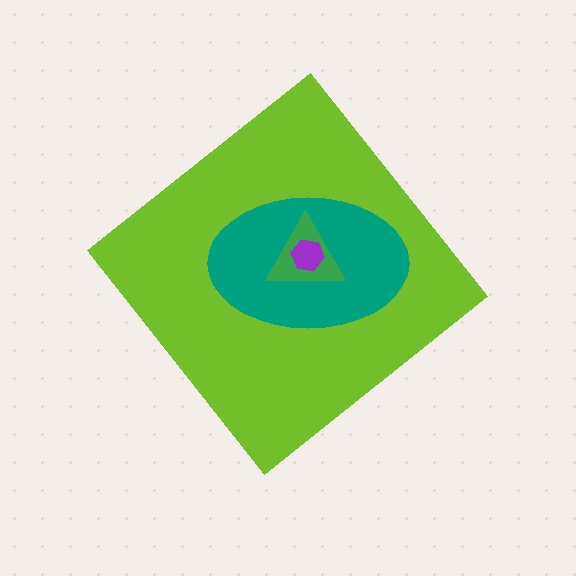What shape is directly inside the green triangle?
The purple hexagon.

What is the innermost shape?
The purple hexagon.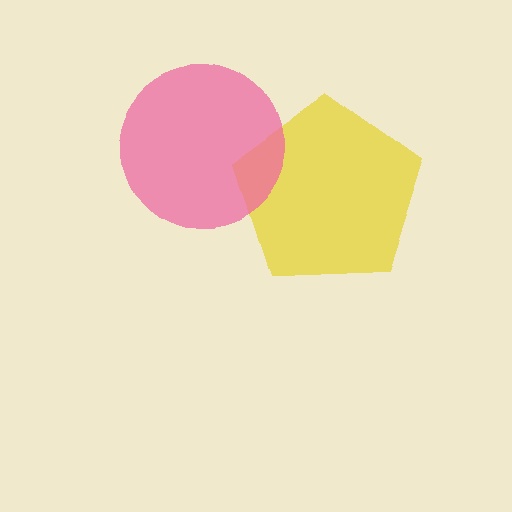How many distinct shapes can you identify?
There are 2 distinct shapes: a yellow pentagon, a pink circle.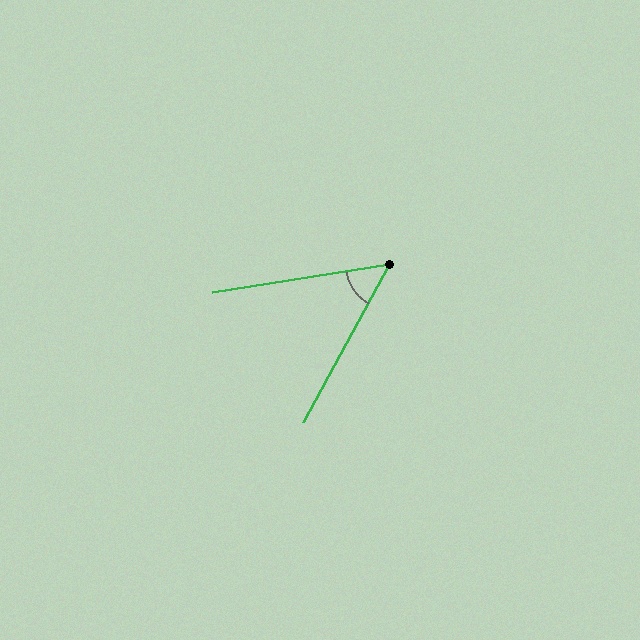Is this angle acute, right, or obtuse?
It is acute.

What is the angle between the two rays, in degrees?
Approximately 52 degrees.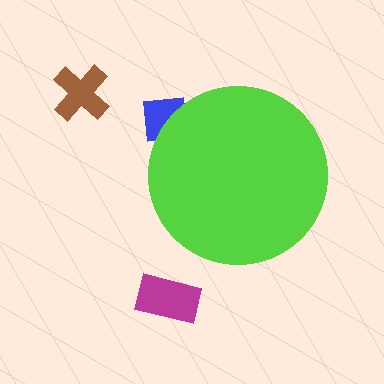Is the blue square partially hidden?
Yes, the blue square is partially hidden behind the lime circle.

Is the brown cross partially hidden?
No, the brown cross is fully visible.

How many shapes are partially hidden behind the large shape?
1 shape is partially hidden.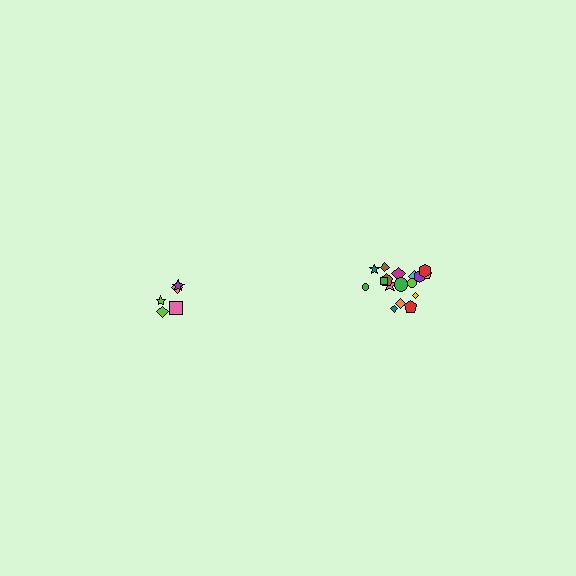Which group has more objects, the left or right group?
The right group.